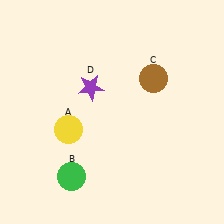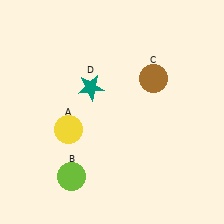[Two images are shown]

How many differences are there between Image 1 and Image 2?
There are 2 differences between the two images.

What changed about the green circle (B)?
In Image 1, B is green. In Image 2, it changed to lime.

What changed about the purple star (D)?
In Image 1, D is purple. In Image 2, it changed to teal.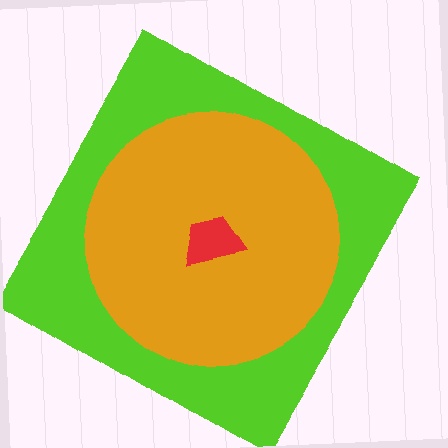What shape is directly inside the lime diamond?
The orange circle.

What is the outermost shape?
The lime diamond.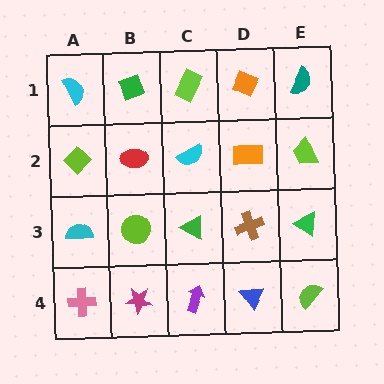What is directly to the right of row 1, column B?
A lime rectangle.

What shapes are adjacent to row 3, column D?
An orange rectangle (row 2, column D), a blue triangle (row 4, column D), a green triangle (row 3, column C), a green triangle (row 3, column E).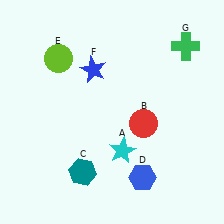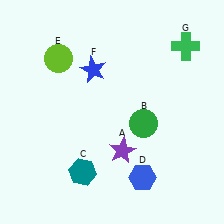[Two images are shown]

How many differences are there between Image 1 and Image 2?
There are 2 differences between the two images.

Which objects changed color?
A changed from cyan to purple. B changed from red to green.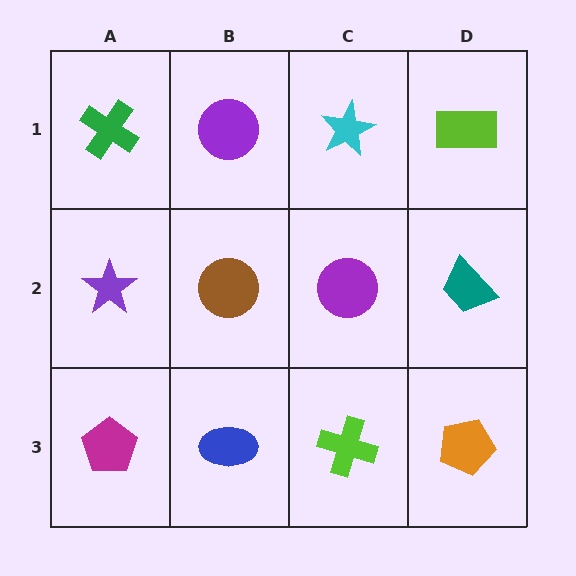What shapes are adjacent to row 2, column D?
A lime rectangle (row 1, column D), an orange pentagon (row 3, column D), a purple circle (row 2, column C).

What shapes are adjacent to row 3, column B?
A brown circle (row 2, column B), a magenta pentagon (row 3, column A), a lime cross (row 3, column C).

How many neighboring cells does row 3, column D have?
2.